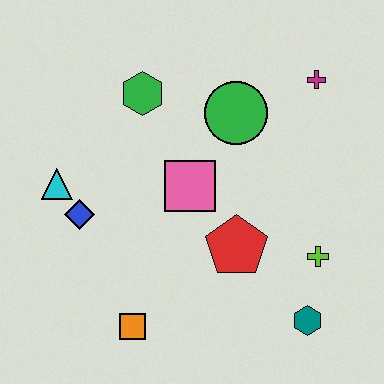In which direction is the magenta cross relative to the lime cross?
The magenta cross is above the lime cross.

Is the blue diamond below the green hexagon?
Yes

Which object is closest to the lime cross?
The teal hexagon is closest to the lime cross.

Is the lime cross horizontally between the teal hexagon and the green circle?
No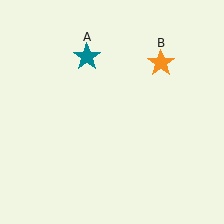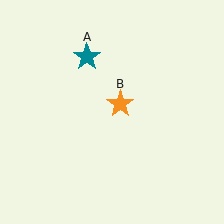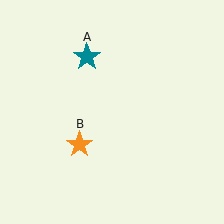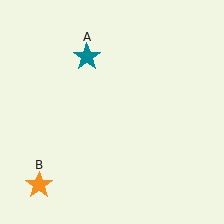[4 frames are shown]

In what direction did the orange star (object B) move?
The orange star (object B) moved down and to the left.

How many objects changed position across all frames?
1 object changed position: orange star (object B).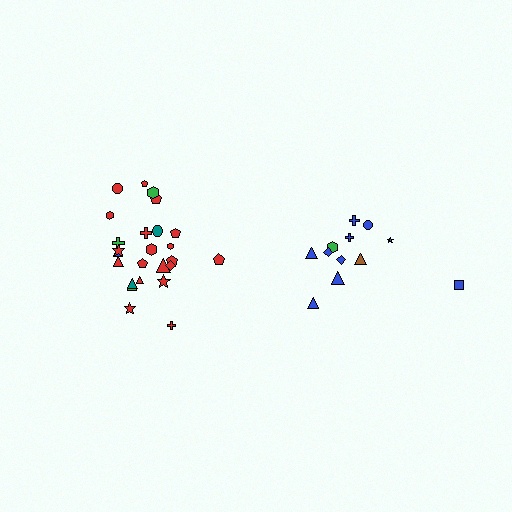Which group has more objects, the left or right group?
The left group.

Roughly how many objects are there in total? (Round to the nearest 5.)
Roughly 35 objects in total.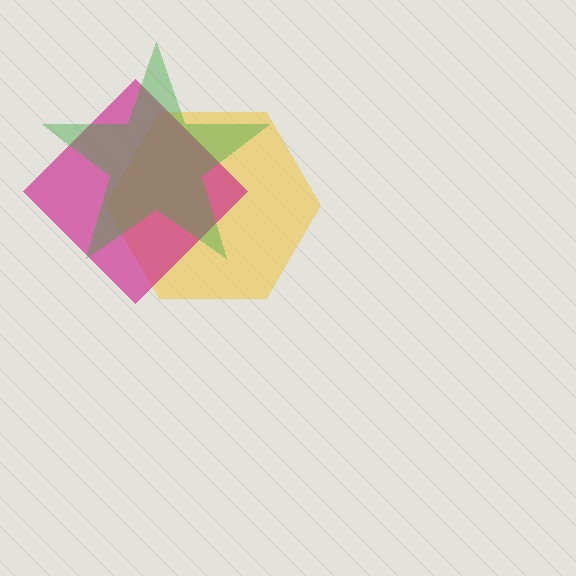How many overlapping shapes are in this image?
There are 3 overlapping shapes in the image.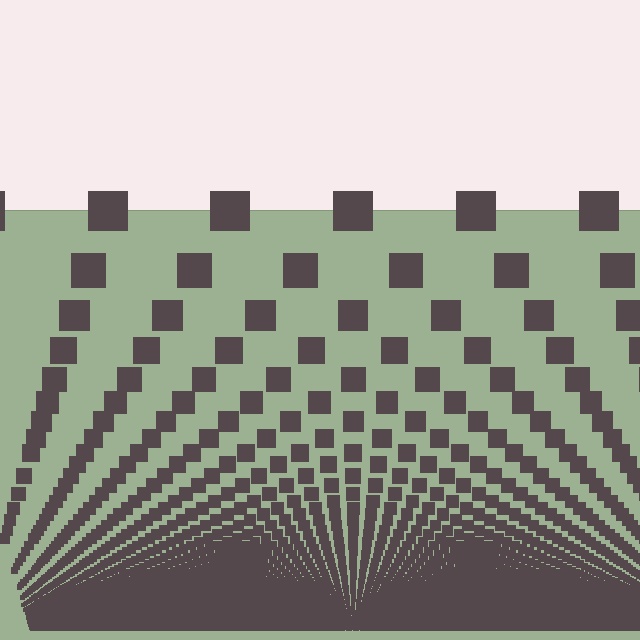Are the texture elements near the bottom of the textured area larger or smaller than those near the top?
Smaller. The gradient is inverted — elements near the bottom are smaller and denser.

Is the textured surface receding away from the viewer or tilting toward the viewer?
The surface appears to tilt toward the viewer. Texture elements get larger and sparser toward the top.